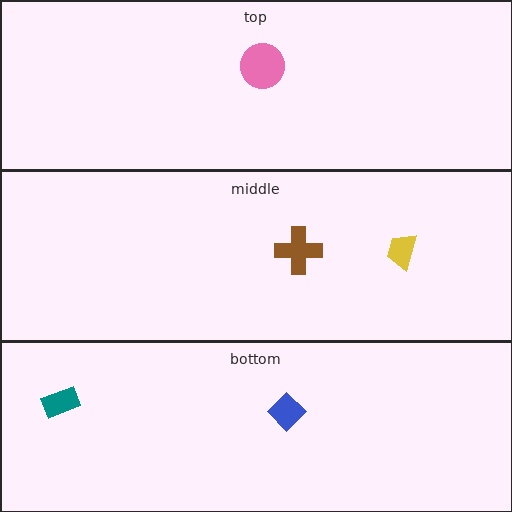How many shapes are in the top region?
1.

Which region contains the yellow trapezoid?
The middle region.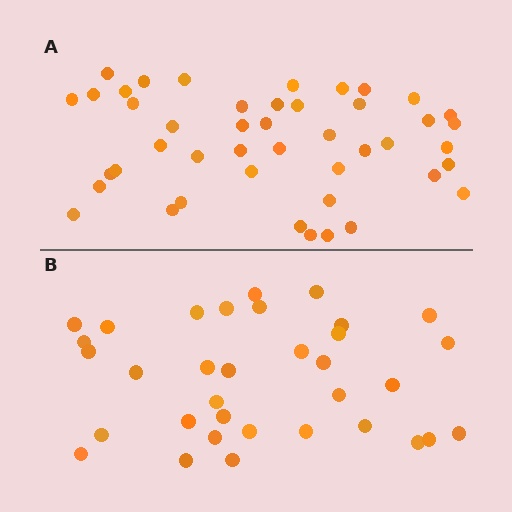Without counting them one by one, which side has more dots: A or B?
Region A (the top region) has more dots.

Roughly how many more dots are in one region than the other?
Region A has roughly 12 or so more dots than region B.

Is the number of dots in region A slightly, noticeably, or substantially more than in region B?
Region A has noticeably more, but not dramatically so. The ratio is roughly 1.3 to 1.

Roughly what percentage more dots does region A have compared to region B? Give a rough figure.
About 30% more.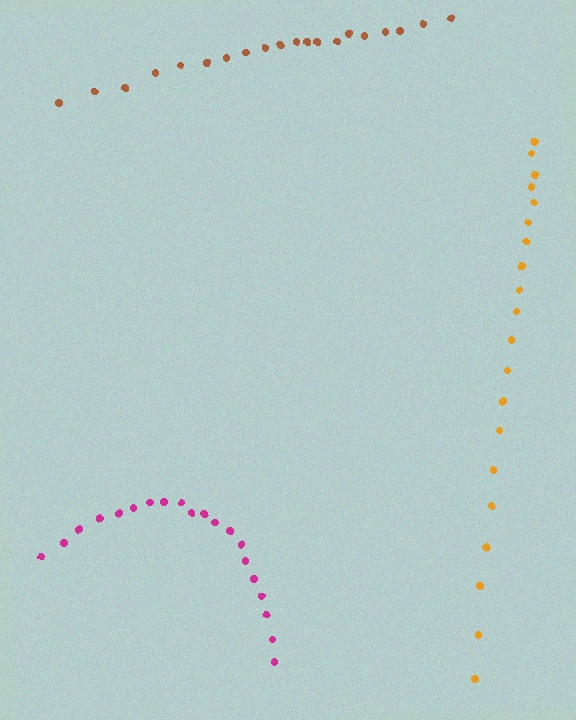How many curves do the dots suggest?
There are 3 distinct paths.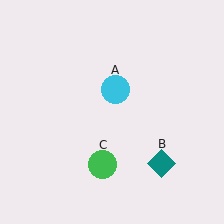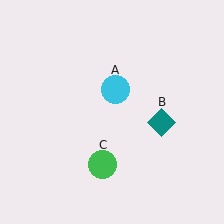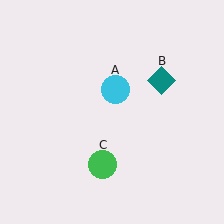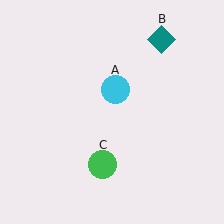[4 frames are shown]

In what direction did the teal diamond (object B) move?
The teal diamond (object B) moved up.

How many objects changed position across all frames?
1 object changed position: teal diamond (object B).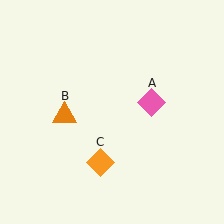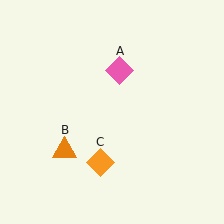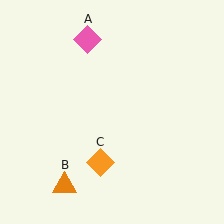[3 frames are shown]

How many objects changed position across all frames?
2 objects changed position: pink diamond (object A), orange triangle (object B).